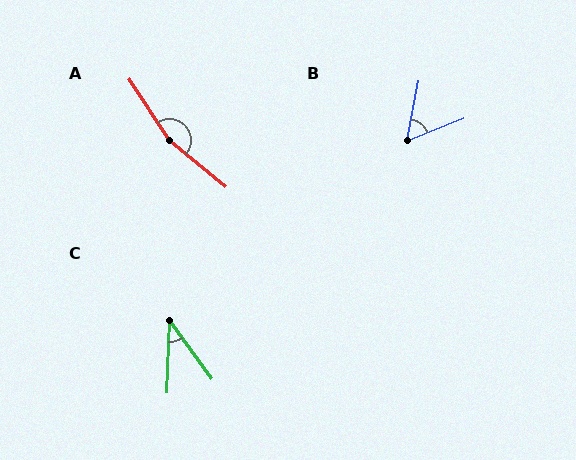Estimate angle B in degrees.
Approximately 58 degrees.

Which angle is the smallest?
C, at approximately 38 degrees.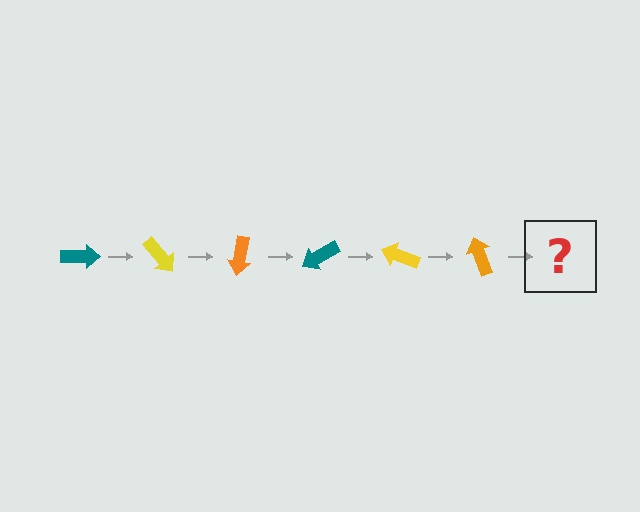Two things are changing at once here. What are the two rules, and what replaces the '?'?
The two rules are that it rotates 50 degrees each step and the color cycles through teal, yellow, and orange. The '?' should be a teal arrow, rotated 300 degrees from the start.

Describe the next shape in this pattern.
It should be a teal arrow, rotated 300 degrees from the start.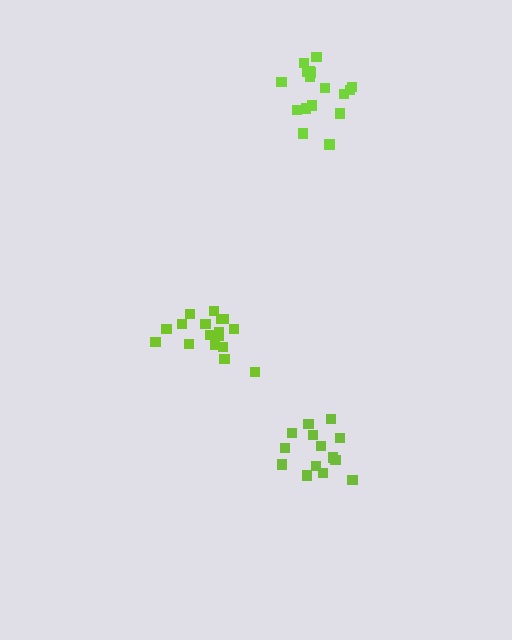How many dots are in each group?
Group 1: 15 dots, Group 2: 17 dots, Group 3: 18 dots (50 total).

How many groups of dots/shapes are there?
There are 3 groups.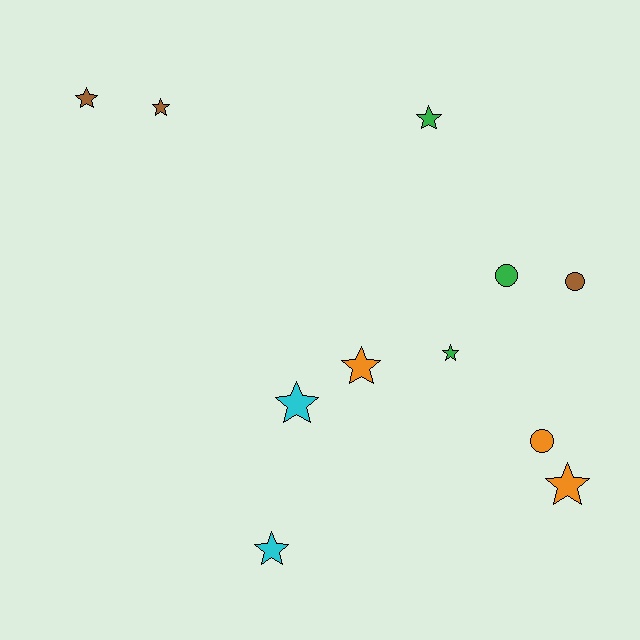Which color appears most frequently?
Brown, with 3 objects.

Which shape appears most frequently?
Star, with 8 objects.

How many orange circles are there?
There is 1 orange circle.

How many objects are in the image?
There are 11 objects.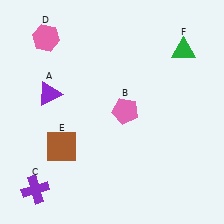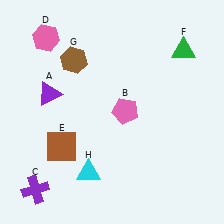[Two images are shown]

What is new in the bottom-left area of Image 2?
A cyan triangle (H) was added in the bottom-left area of Image 2.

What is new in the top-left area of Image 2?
A brown hexagon (G) was added in the top-left area of Image 2.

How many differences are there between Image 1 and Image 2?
There are 2 differences between the two images.